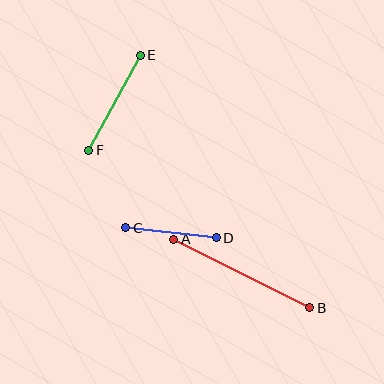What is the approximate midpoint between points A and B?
The midpoint is at approximately (242, 274) pixels.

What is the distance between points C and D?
The distance is approximately 91 pixels.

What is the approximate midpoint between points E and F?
The midpoint is at approximately (115, 103) pixels.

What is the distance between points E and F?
The distance is approximately 108 pixels.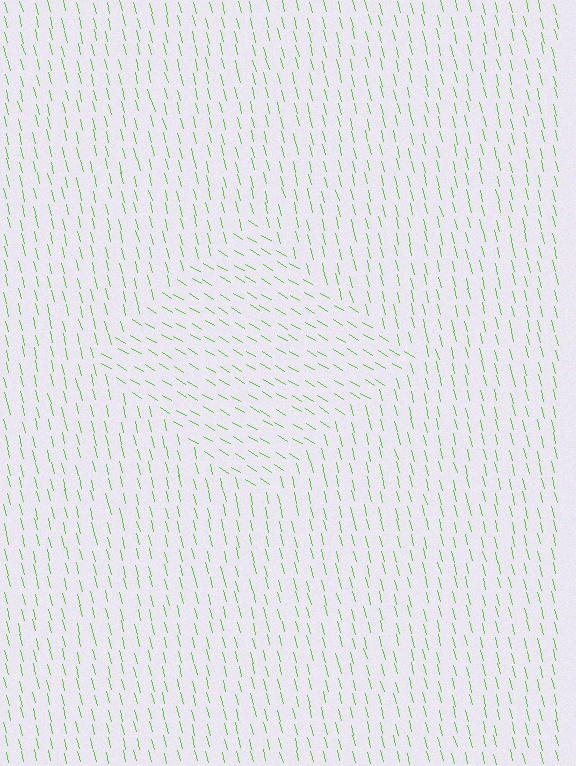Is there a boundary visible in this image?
Yes, there is a texture boundary formed by a change in line orientation.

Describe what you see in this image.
The image is filled with small lime line segments. A diamond region in the image has lines oriented differently from the surrounding lines, creating a visible texture boundary.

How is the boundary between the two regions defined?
The boundary is defined purely by a change in line orientation (approximately 45 degrees difference). All lines are the same color and thickness.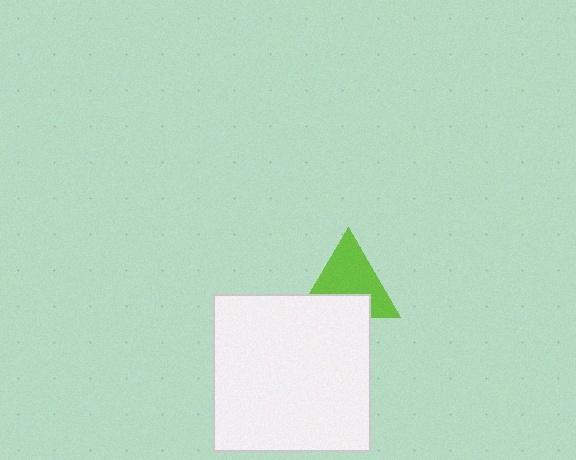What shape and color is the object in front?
The object in front is a white square.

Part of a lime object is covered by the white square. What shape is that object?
It is a triangle.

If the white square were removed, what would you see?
You would see the complete lime triangle.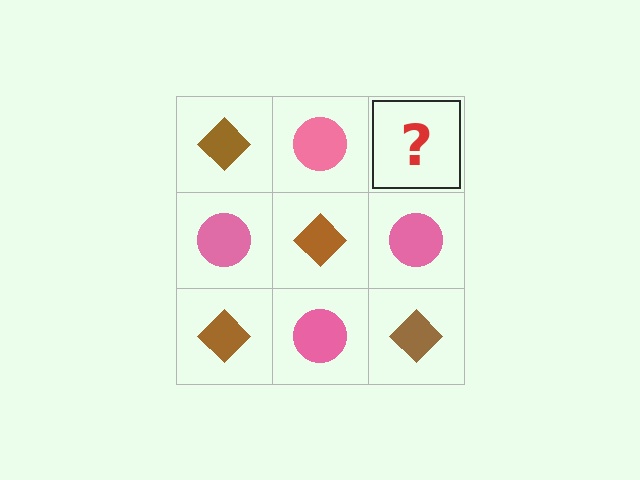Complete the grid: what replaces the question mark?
The question mark should be replaced with a brown diamond.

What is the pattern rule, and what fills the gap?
The rule is that it alternates brown diamond and pink circle in a checkerboard pattern. The gap should be filled with a brown diamond.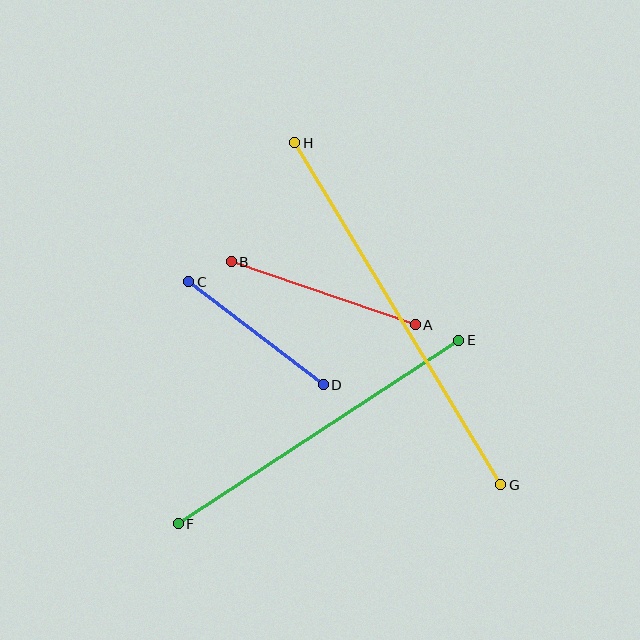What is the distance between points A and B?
The distance is approximately 195 pixels.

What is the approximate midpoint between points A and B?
The midpoint is at approximately (323, 293) pixels.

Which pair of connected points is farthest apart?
Points G and H are farthest apart.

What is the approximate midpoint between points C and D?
The midpoint is at approximately (256, 333) pixels.